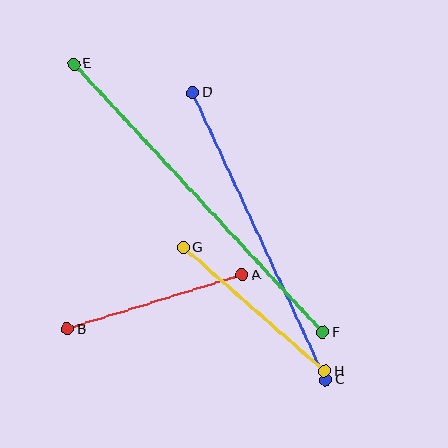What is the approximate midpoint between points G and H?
The midpoint is at approximately (254, 310) pixels.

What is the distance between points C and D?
The distance is approximately 317 pixels.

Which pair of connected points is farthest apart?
Points E and F are farthest apart.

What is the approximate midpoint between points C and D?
The midpoint is at approximately (259, 236) pixels.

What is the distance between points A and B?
The distance is approximately 183 pixels.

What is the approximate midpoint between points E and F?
The midpoint is at approximately (198, 198) pixels.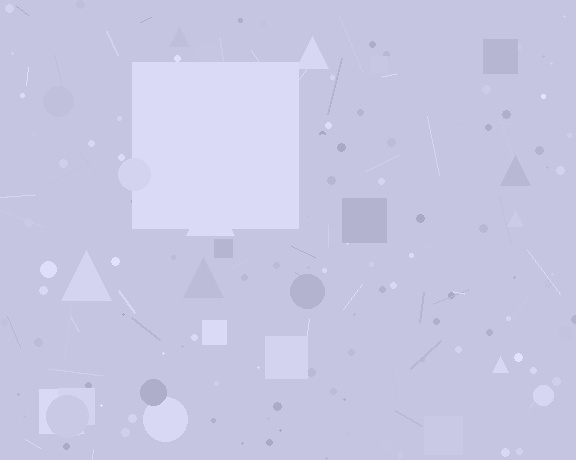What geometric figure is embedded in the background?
A square is embedded in the background.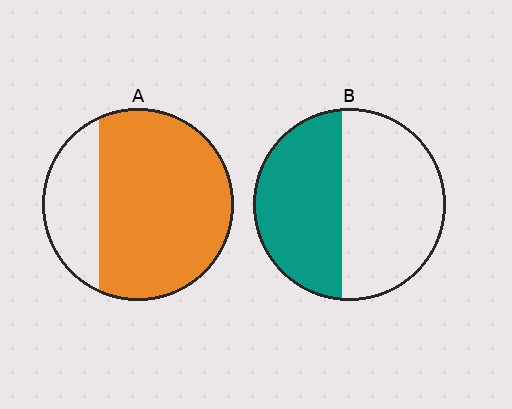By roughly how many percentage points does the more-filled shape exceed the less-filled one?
By roughly 30 percentage points (A over B).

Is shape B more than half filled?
No.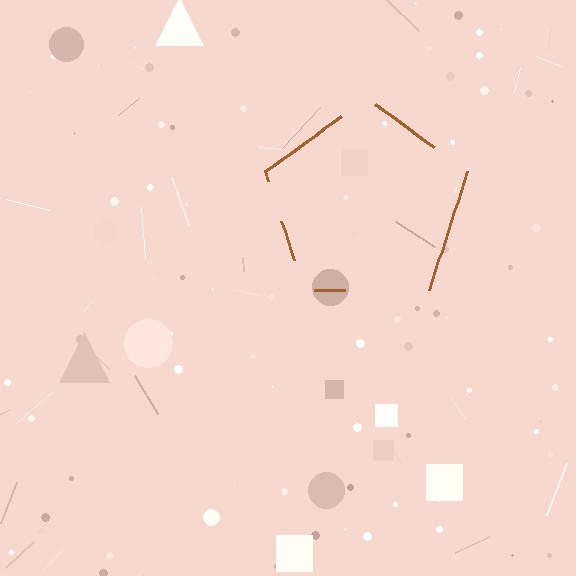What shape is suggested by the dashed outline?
The dashed outline suggests a pentagon.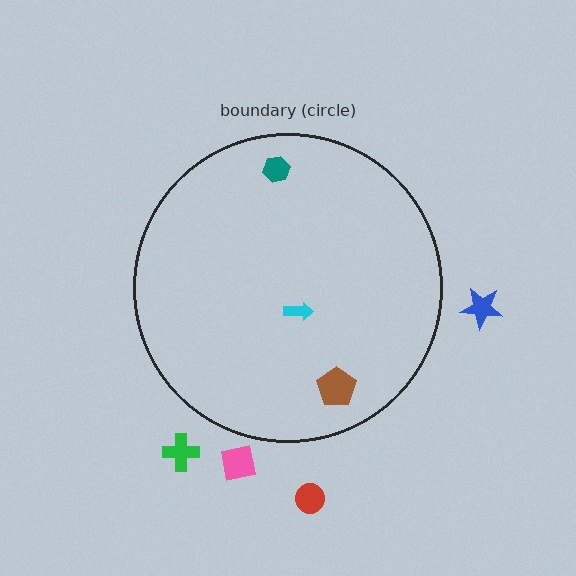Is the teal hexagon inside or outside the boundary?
Inside.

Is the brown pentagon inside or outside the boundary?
Inside.